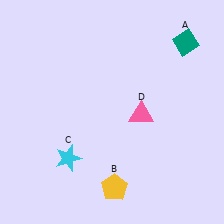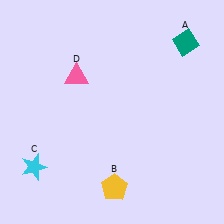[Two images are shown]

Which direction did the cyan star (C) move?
The cyan star (C) moved left.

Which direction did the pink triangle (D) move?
The pink triangle (D) moved left.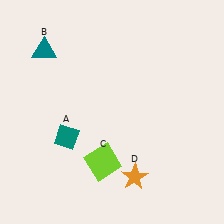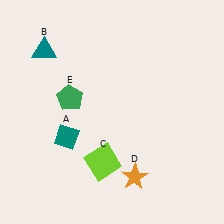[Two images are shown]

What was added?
A green pentagon (E) was added in Image 2.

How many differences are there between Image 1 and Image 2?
There is 1 difference between the two images.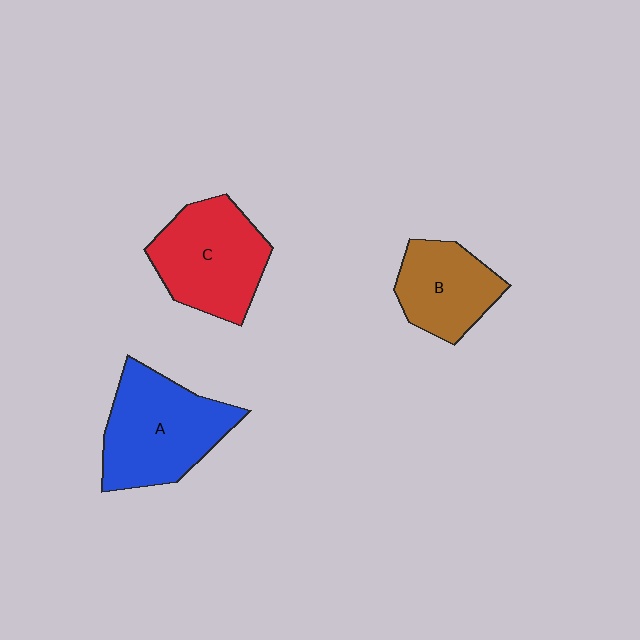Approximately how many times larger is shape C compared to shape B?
Approximately 1.3 times.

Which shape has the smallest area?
Shape B (brown).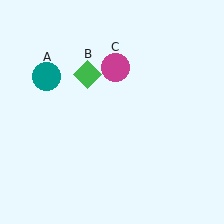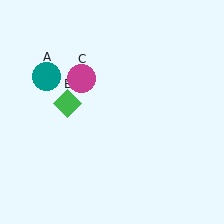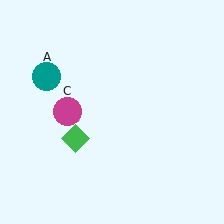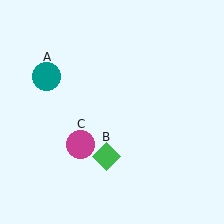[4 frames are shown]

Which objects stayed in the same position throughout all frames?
Teal circle (object A) remained stationary.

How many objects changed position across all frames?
2 objects changed position: green diamond (object B), magenta circle (object C).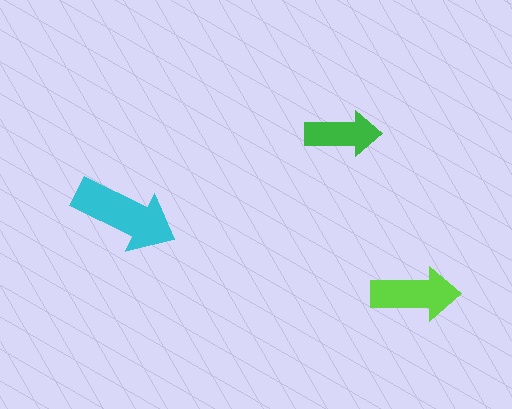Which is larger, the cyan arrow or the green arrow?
The cyan one.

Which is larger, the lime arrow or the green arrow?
The lime one.